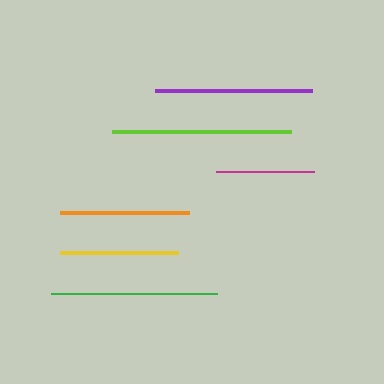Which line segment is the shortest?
The magenta line is the shortest at approximately 98 pixels.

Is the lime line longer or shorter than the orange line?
The lime line is longer than the orange line.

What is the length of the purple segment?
The purple segment is approximately 156 pixels long.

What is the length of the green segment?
The green segment is approximately 165 pixels long.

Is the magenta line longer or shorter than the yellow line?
The yellow line is longer than the magenta line.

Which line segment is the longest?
The lime line is the longest at approximately 179 pixels.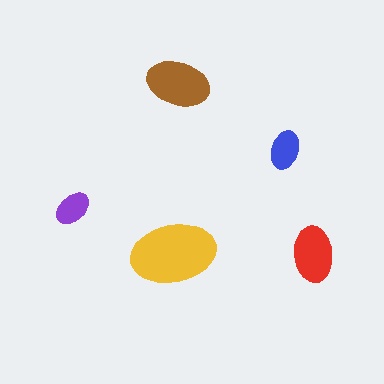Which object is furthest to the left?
The purple ellipse is leftmost.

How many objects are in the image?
There are 5 objects in the image.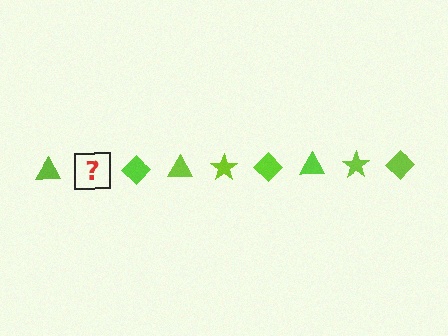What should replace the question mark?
The question mark should be replaced with a lime star.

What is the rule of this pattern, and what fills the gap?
The rule is that the pattern cycles through triangle, star, diamond shapes in lime. The gap should be filled with a lime star.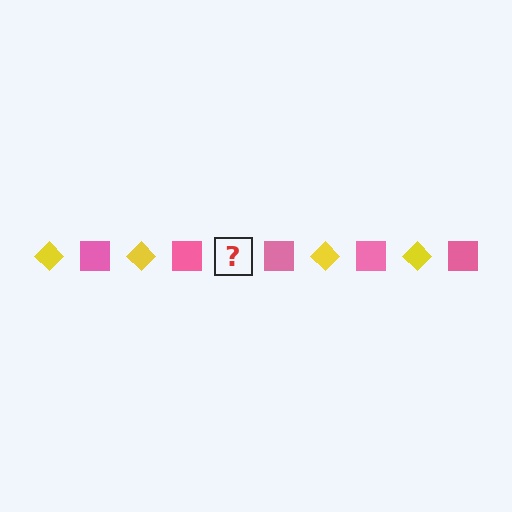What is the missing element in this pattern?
The missing element is a yellow diamond.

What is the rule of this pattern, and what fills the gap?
The rule is that the pattern alternates between yellow diamond and pink square. The gap should be filled with a yellow diamond.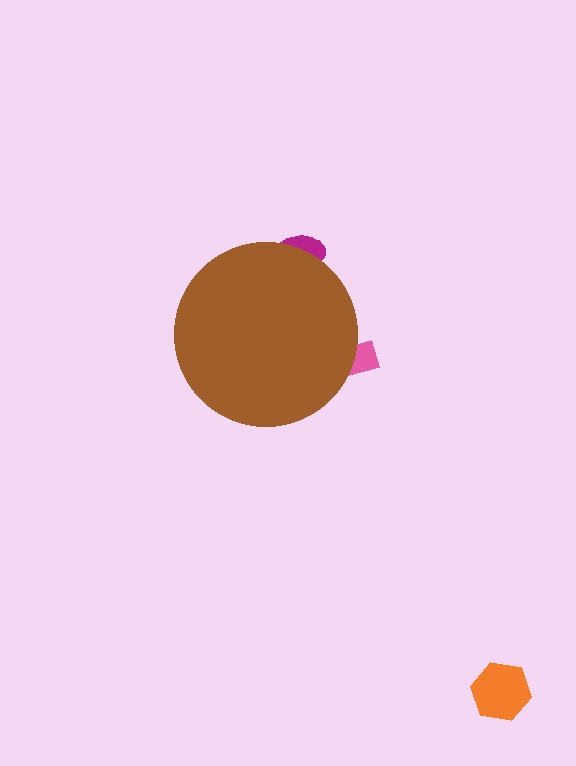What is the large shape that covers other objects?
A brown circle.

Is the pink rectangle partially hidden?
Yes, the pink rectangle is partially hidden behind the brown circle.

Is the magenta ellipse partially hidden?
Yes, the magenta ellipse is partially hidden behind the brown circle.